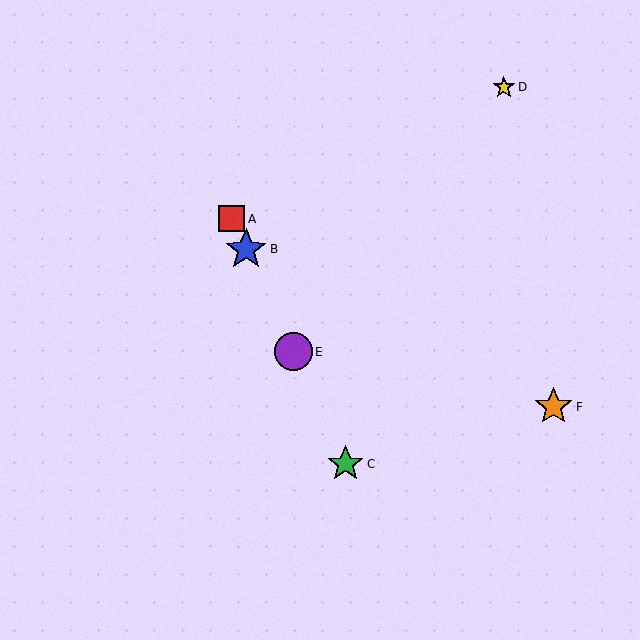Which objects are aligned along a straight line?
Objects A, B, C, E are aligned along a straight line.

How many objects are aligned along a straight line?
4 objects (A, B, C, E) are aligned along a straight line.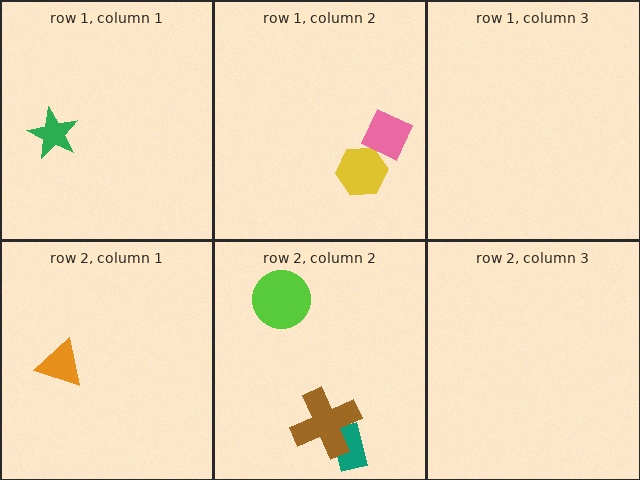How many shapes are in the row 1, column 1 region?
1.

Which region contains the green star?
The row 1, column 1 region.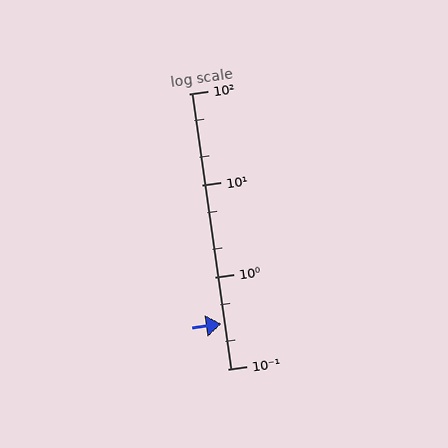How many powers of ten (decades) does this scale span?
The scale spans 3 decades, from 0.1 to 100.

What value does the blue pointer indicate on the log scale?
The pointer indicates approximately 0.31.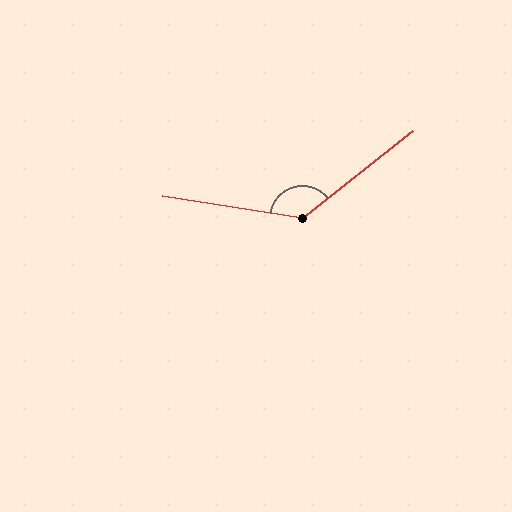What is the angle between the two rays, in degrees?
Approximately 132 degrees.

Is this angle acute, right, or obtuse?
It is obtuse.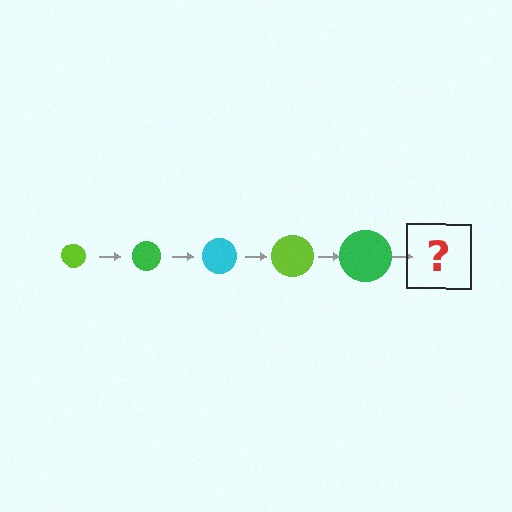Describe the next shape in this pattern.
It should be a cyan circle, larger than the previous one.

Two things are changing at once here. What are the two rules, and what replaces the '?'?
The two rules are that the circle grows larger each step and the color cycles through lime, green, and cyan. The '?' should be a cyan circle, larger than the previous one.